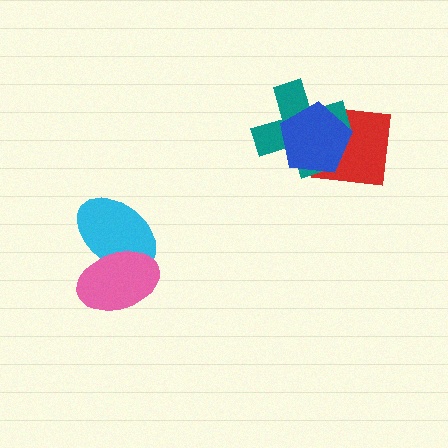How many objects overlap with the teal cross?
2 objects overlap with the teal cross.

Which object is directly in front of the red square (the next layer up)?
The teal cross is directly in front of the red square.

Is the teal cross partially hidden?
Yes, it is partially covered by another shape.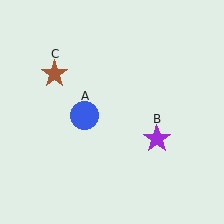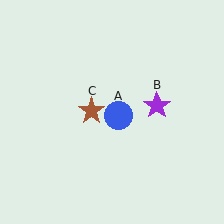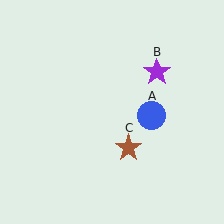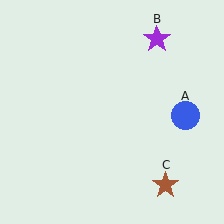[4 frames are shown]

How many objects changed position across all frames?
3 objects changed position: blue circle (object A), purple star (object B), brown star (object C).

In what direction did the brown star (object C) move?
The brown star (object C) moved down and to the right.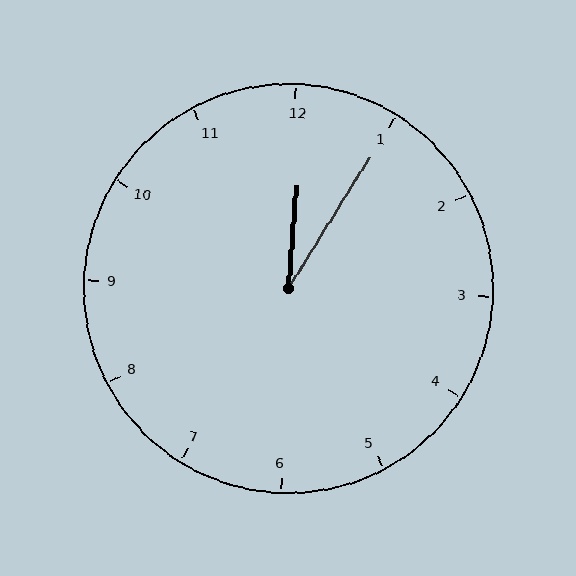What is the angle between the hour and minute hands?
Approximately 28 degrees.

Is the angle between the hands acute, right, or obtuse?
It is acute.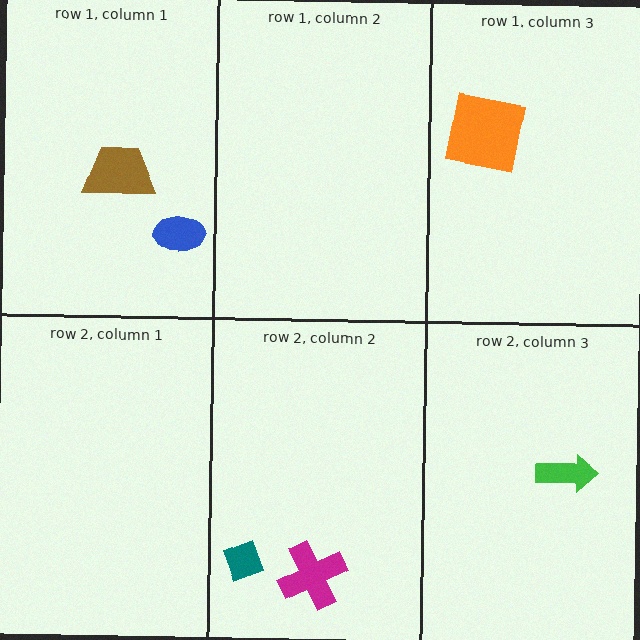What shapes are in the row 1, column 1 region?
The blue ellipse, the brown trapezoid.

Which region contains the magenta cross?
The row 2, column 2 region.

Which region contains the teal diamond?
The row 2, column 2 region.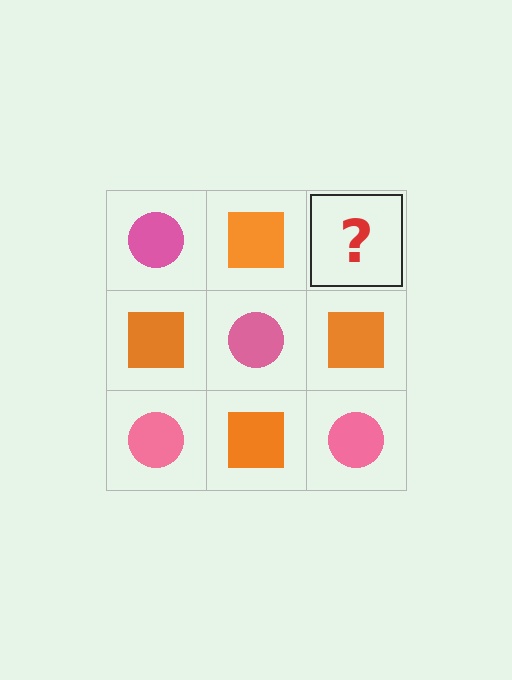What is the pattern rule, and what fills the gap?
The rule is that it alternates pink circle and orange square in a checkerboard pattern. The gap should be filled with a pink circle.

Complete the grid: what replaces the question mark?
The question mark should be replaced with a pink circle.